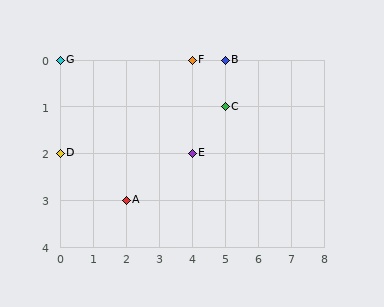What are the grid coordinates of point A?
Point A is at grid coordinates (2, 3).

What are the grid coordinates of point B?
Point B is at grid coordinates (5, 0).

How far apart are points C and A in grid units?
Points C and A are 3 columns and 2 rows apart (about 3.6 grid units diagonally).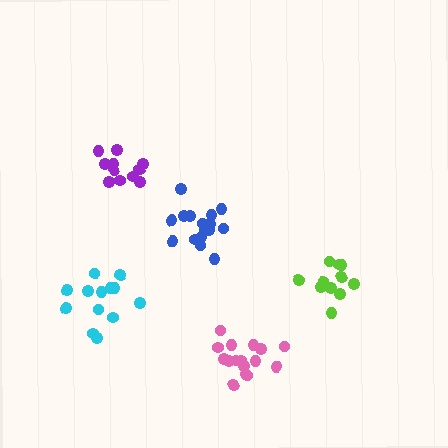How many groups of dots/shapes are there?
There are 5 groups.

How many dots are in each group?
Group 1: 16 dots, Group 2: 11 dots, Group 3: 16 dots, Group 4: 13 dots, Group 5: 11 dots (67 total).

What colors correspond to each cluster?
The clusters are colored: blue, purple, pink, cyan, lime.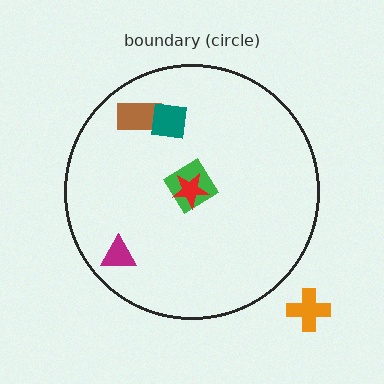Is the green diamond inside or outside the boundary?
Inside.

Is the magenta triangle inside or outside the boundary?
Inside.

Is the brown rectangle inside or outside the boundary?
Inside.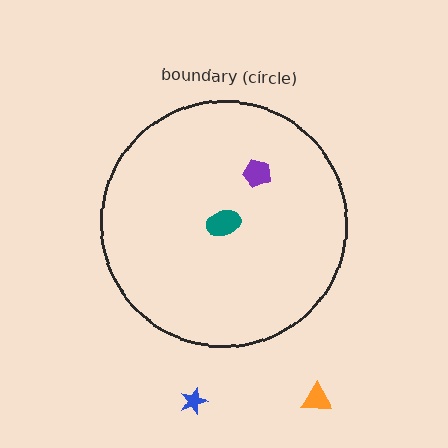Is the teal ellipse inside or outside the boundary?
Inside.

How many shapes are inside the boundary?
2 inside, 2 outside.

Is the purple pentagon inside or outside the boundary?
Inside.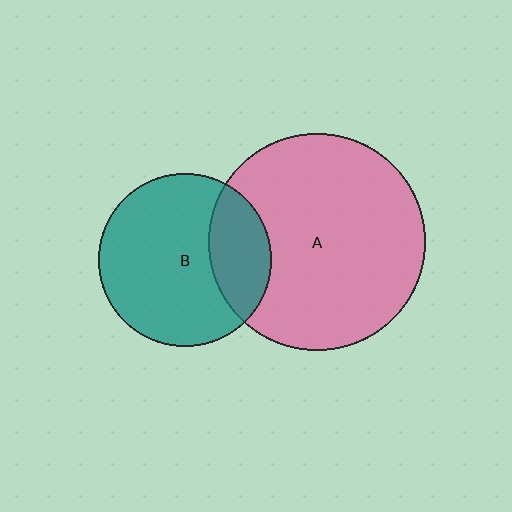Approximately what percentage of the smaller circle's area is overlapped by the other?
Approximately 25%.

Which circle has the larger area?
Circle A (pink).